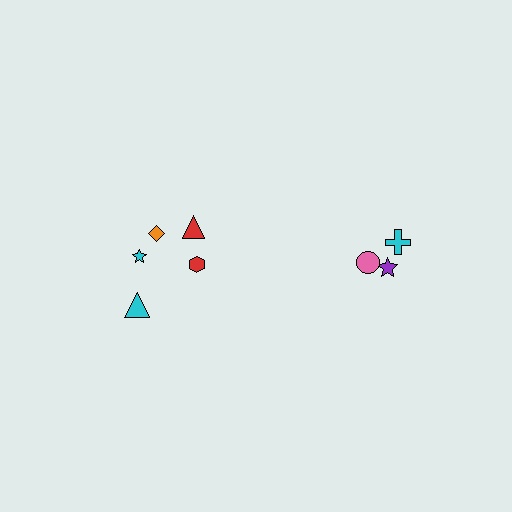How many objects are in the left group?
There are 5 objects.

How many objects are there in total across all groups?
There are 8 objects.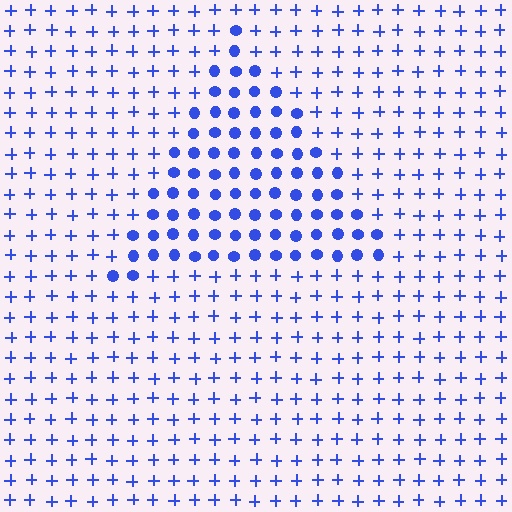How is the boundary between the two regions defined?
The boundary is defined by a change in element shape: circles inside vs. plus signs outside. All elements share the same color and spacing.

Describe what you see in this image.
The image is filled with small blue elements arranged in a uniform grid. A triangle-shaped region contains circles, while the surrounding area contains plus signs. The boundary is defined purely by the change in element shape.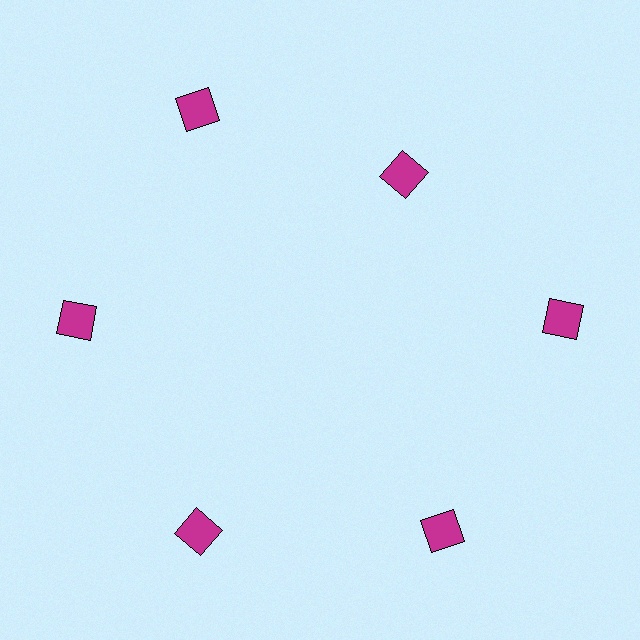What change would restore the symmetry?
The symmetry would be restored by moving it outward, back onto the ring so that all 6 squares sit at equal angles and equal distance from the center.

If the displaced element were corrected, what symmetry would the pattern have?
It would have 6-fold rotational symmetry — the pattern would map onto itself every 60 degrees.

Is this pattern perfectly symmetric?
No. The 6 magenta squares are arranged in a ring, but one element near the 1 o'clock position is pulled inward toward the center, breaking the 6-fold rotational symmetry.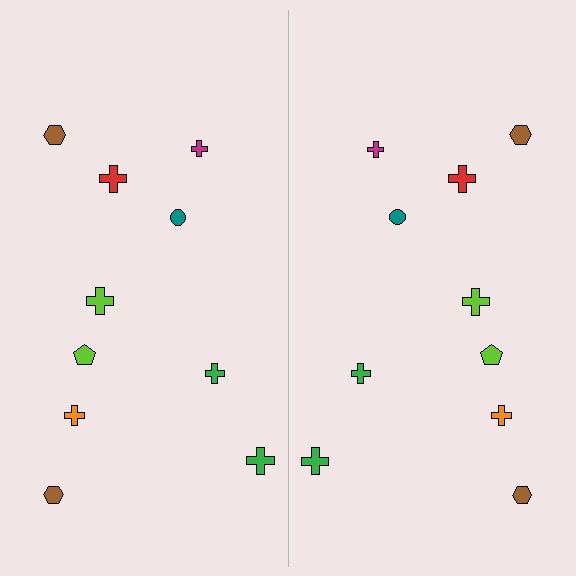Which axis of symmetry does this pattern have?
The pattern has a vertical axis of symmetry running through the center of the image.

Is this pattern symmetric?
Yes, this pattern has bilateral (reflection) symmetry.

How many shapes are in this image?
There are 20 shapes in this image.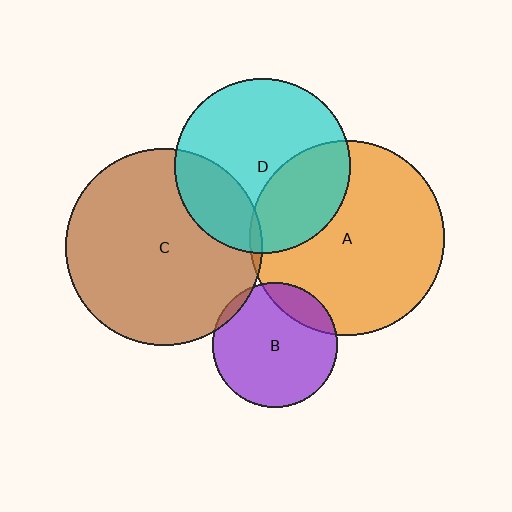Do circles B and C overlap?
Yes.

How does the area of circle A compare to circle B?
Approximately 2.4 times.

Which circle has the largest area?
Circle C (brown).